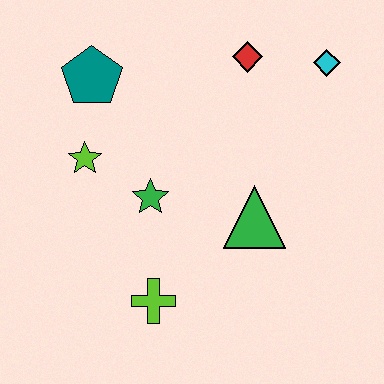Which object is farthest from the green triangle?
The teal pentagon is farthest from the green triangle.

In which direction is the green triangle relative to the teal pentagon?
The green triangle is to the right of the teal pentagon.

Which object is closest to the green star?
The lime star is closest to the green star.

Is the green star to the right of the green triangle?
No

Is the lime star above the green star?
Yes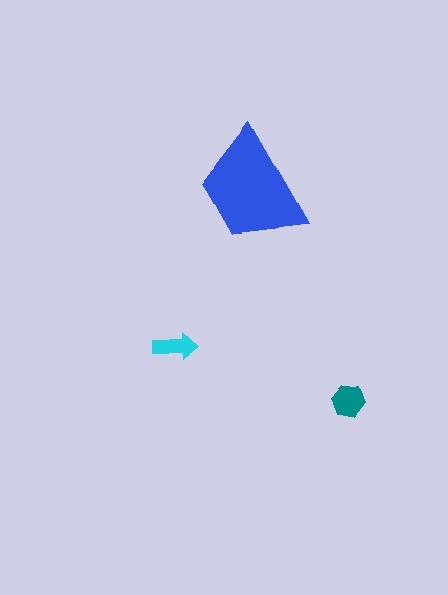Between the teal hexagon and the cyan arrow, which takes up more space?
The teal hexagon.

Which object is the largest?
The blue trapezoid.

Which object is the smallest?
The cyan arrow.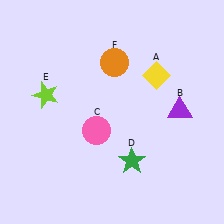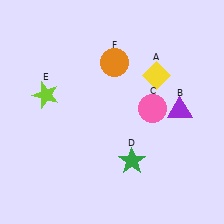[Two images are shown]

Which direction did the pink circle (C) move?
The pink circle (C) moved right.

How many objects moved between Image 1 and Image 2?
1 object moved between the two images.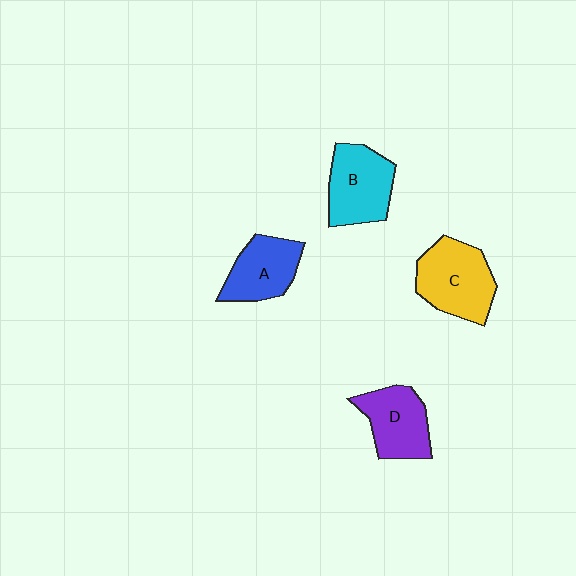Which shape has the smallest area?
Shape A (blue).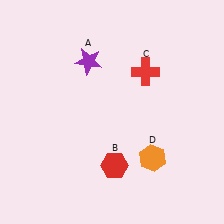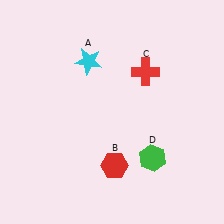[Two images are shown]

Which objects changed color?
A changed from purple to cyan. D changed from orange to green.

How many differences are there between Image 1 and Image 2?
There are 2 differences between the two images.